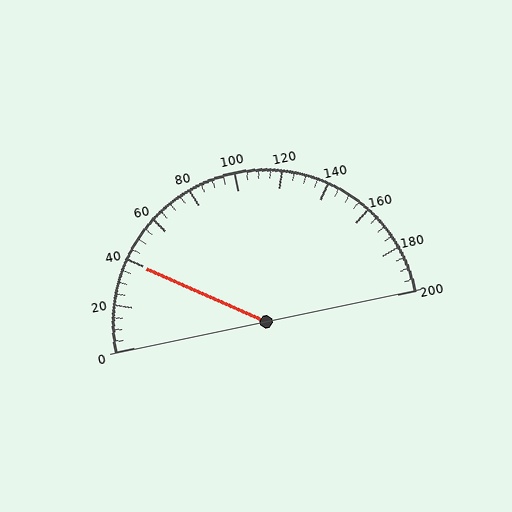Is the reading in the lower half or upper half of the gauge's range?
The reading is in the lower half of the range (0 to 200).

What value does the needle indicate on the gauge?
The needle indicates approximately 40.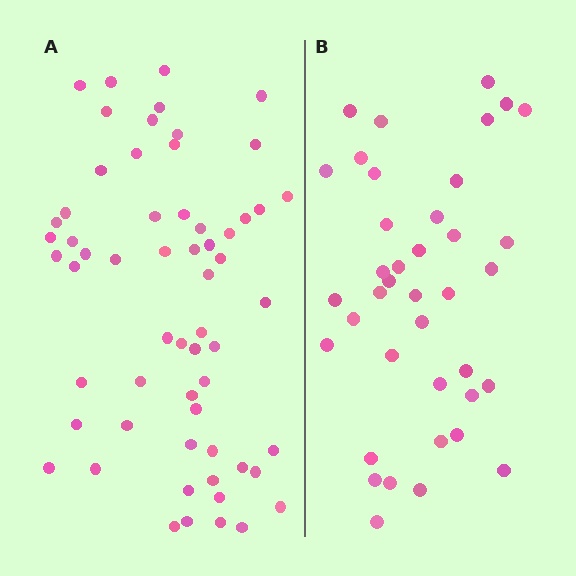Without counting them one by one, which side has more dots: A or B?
Region A (the left region) has more dots.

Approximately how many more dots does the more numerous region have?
Region A has approximately 20 more dots than region B.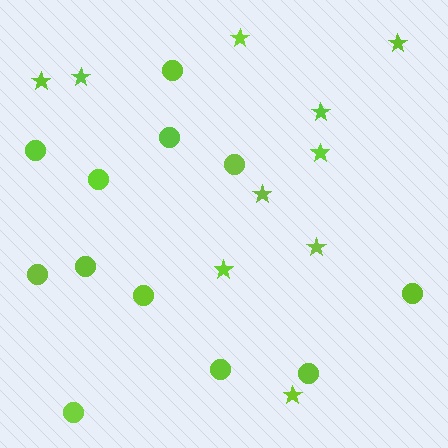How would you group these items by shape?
There are 2 groups: one group of stars (10) and one group of circles (12).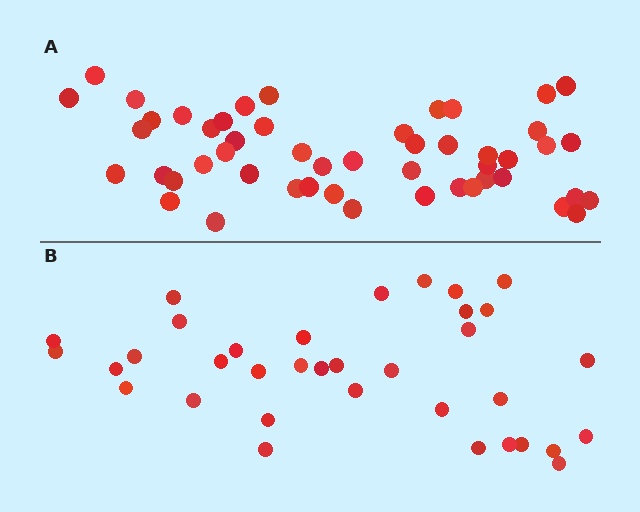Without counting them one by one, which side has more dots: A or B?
Region A (the top region) has more dots.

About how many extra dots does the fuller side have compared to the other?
Region A has approximately 15 more dots than region B.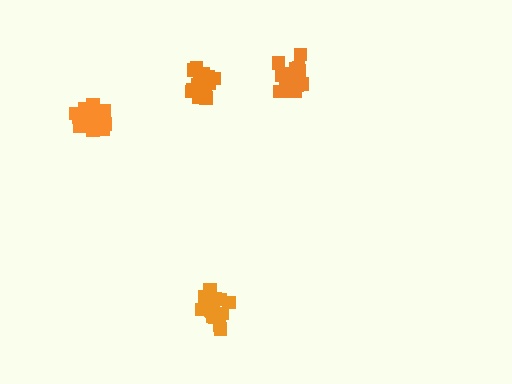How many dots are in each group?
Group 1: 21 dots, Group 2: 20 dots, Group 3: 20 dots, Group 4: 20 dots (81 total).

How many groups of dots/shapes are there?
There are 4 groups.